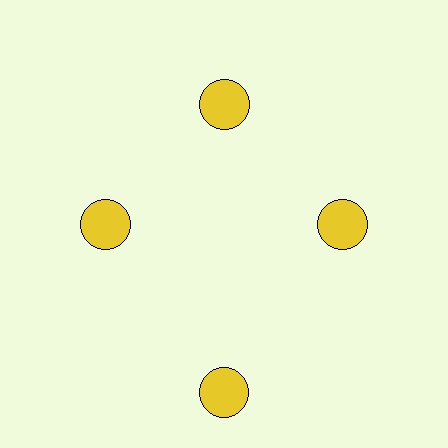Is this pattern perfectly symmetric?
No. The 4 yellow circles are arranged in a ring, but one element near the 6 o'clock position is pushed outward from the center, breaking the 4-fold rotational symmetry.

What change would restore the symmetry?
The symmetry would be restored by moving it inward, back onto the ring so that all 4 circles sit at equal angles and equal distance from the center.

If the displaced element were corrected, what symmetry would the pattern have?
It would have 4-fold rotational symmetry — the pattern would map onto itself every 90 degrees.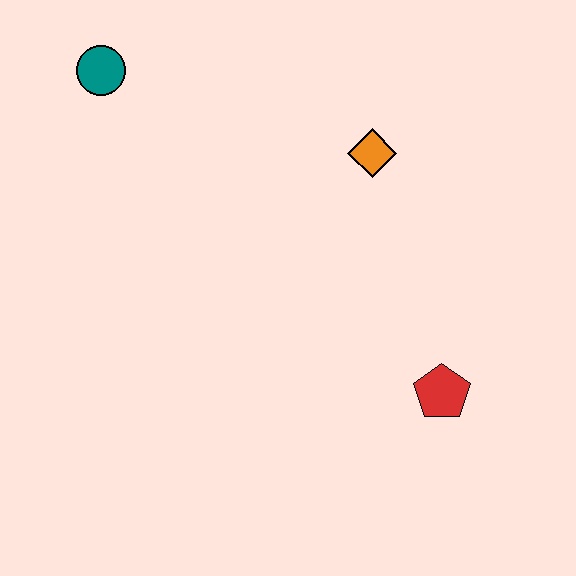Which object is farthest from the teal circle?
The red pentagon is farthest from the teal circle.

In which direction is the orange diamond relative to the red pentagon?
The orange diamond is above the red pentagon.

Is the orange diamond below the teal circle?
Yes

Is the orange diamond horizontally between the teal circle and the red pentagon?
Yes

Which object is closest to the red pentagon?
The orange diamond is closest to the red pentagon.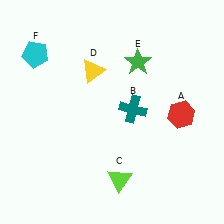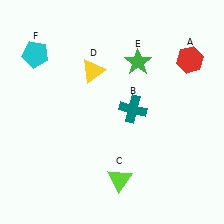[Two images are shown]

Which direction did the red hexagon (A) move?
The red hexagon (A) moved up.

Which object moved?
The red hexagon (A) moved up.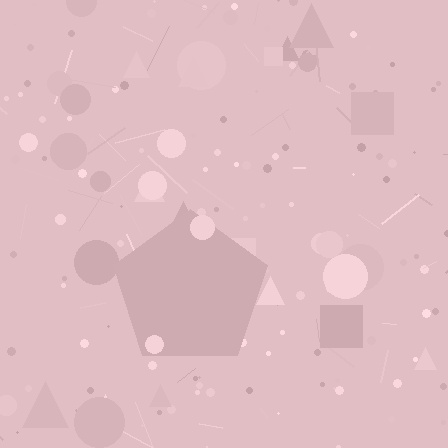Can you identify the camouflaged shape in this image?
The camouflaged shape is a pentagon.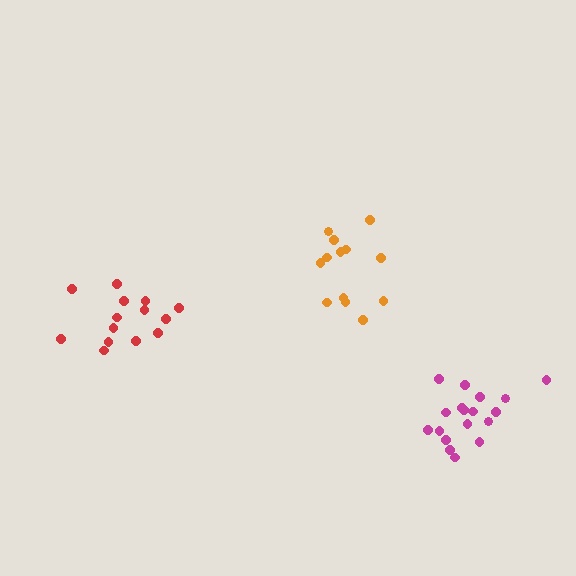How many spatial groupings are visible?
There are 3 spatial groupings.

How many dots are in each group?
Group 1: 13 dots, Group 2: 14 dots, Group 3: 18 dots (45 total).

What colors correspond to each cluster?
The clusters are colored: orange, red, magenta.